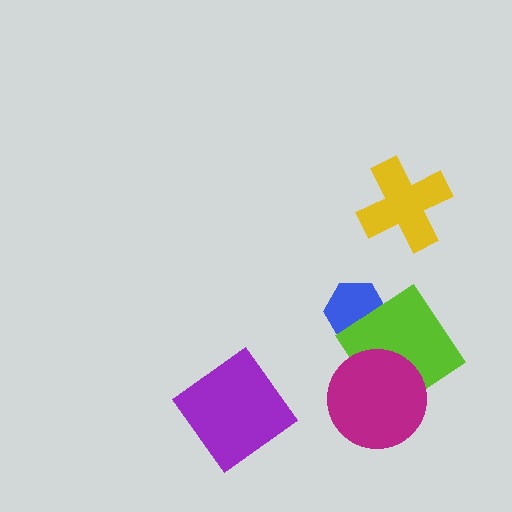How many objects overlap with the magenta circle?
1 object overlaps with the magenta circle.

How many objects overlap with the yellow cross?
0 objects overlap with the yellow cross.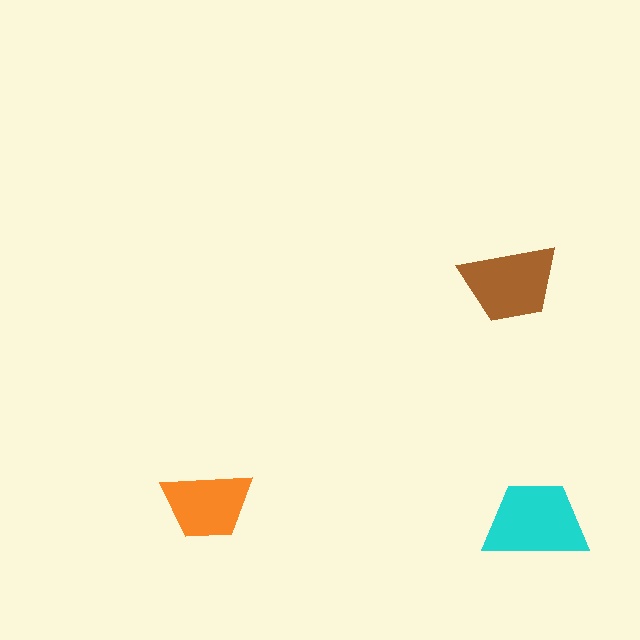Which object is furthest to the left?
The orange trapezoid is leftmost.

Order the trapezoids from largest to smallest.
the cyan one, the brown one, the orange one.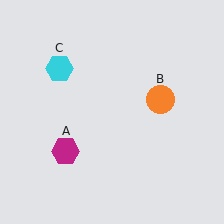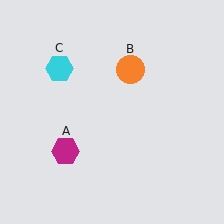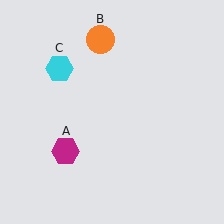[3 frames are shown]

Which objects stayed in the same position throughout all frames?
Magenta hexagon (object A) and cyan hexagon (object C) remained stationary.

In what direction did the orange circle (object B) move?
The orange circle (object B) moved up and to the left.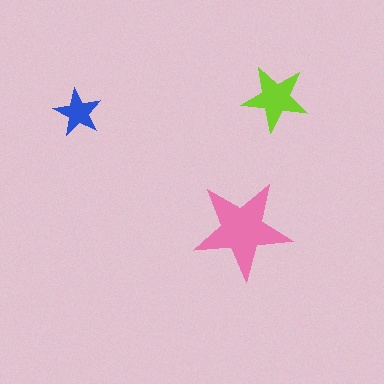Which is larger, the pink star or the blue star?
The pink one.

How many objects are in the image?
There are 3 objects in the image.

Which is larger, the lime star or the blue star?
The lime one.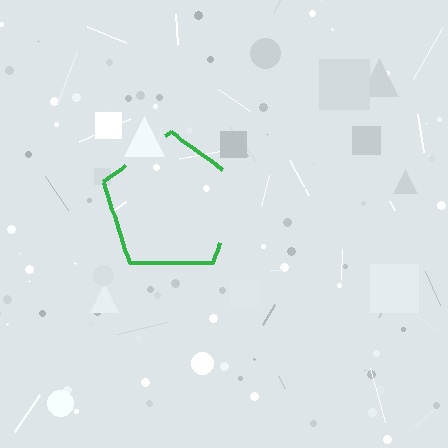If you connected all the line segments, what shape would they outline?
They would outline a pentagon.